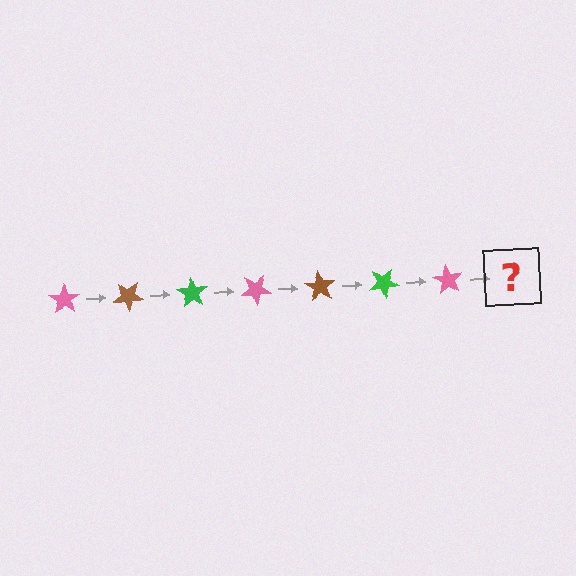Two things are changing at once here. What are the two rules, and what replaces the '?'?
The two rules are that it rotates 35 degrees each step and the color cycles through pink, brown, and green. The '?' should be a brown star, rotated 245 degrees from the start.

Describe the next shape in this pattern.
It should be a brown star, rotated 245 degrees from the start.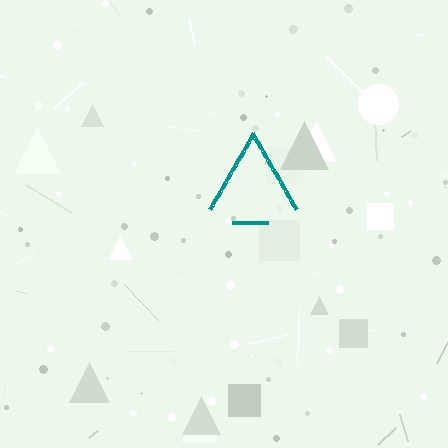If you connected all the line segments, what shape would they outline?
They would outline a triangle.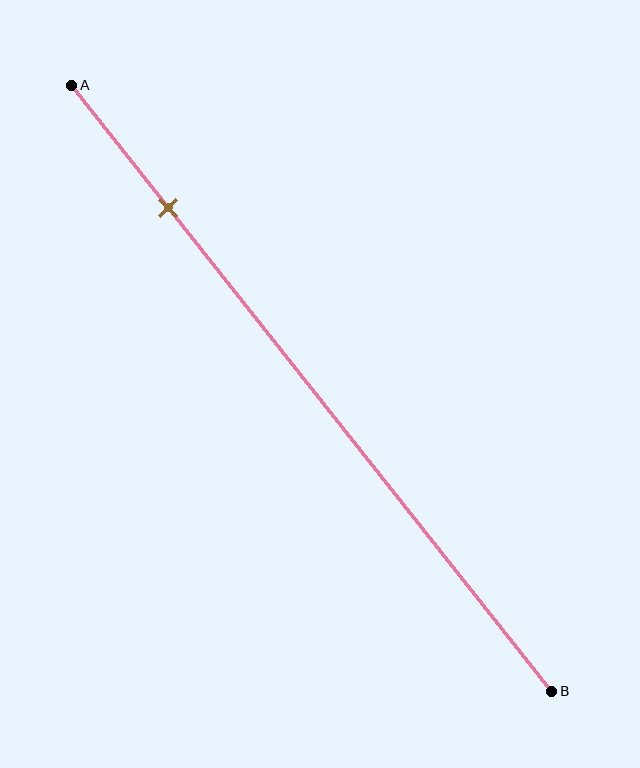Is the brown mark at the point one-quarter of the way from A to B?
No, the mark is at about 20% from A, not at the 25% one-quarter point.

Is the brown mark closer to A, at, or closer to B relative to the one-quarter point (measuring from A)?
The brown mark is closer to point A than the one-quarter point of segment AB.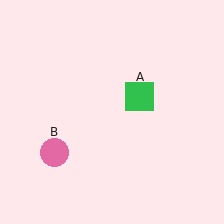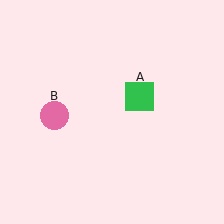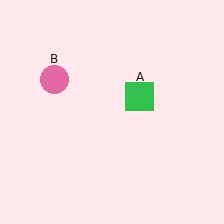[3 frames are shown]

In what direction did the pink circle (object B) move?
The pink circle (object B) moved up.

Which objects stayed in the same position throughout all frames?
Green square (object A) remained stationary.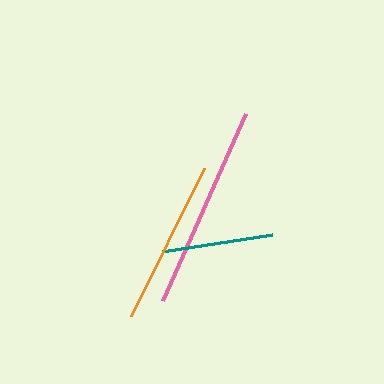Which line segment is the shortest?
The teal line is the shortest at approximately 112 pixels.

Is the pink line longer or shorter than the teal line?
The pink line is longer than the teal line.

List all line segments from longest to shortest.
From longest to shortest: pink, orange, teal.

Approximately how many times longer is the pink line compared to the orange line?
The pink line is approximately 1.2 times the length of the orange line.